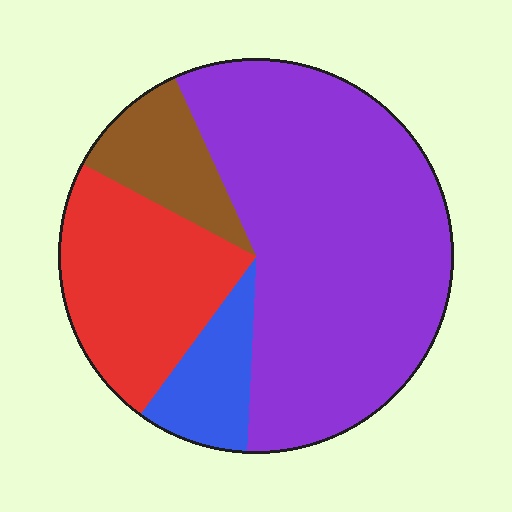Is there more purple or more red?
Purple.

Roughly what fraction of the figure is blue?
Blue covers around 10% of the figure.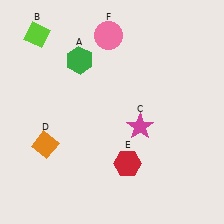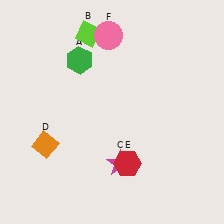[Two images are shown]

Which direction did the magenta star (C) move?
The magenta star (C) moved down.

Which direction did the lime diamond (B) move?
The lime diamond (B) moved right.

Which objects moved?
The objects that moved are: the lime diamond (B), the magenta star (C).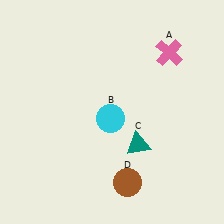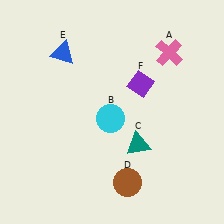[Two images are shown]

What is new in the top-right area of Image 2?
A purple diamond (F) was added in the top-right area of Image 2.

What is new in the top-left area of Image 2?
A blue triangle (E) was added in the top-left area of Image 2.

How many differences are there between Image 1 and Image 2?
There are 2 differences between the two images.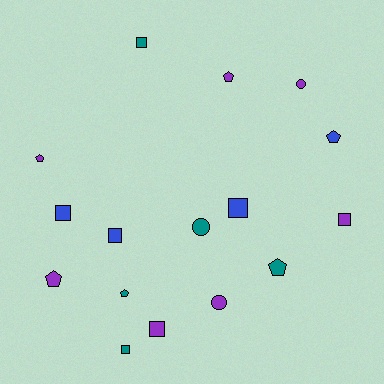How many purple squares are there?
There are 2 purple squares.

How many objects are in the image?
There are 16 objects.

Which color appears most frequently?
Purple, with 7 objects.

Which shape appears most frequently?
Square, with 7 objects.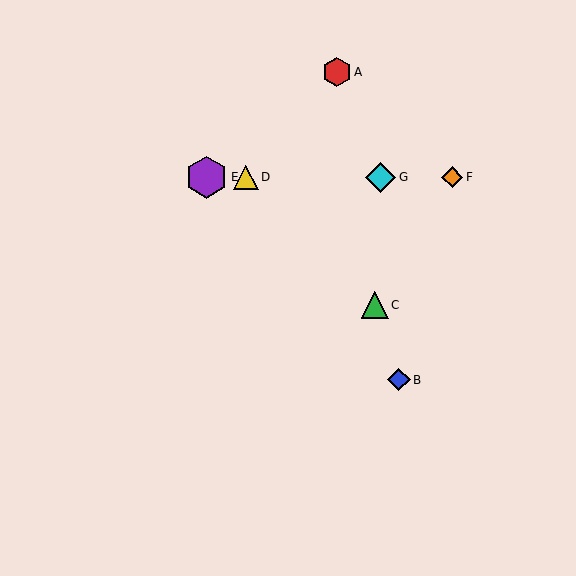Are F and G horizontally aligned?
Yes, both are at y≈177.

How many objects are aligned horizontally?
4 objects (D, E, F, G) are aligned horizontally.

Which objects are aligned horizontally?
Objects D, E, F, G are aligned horizontally.